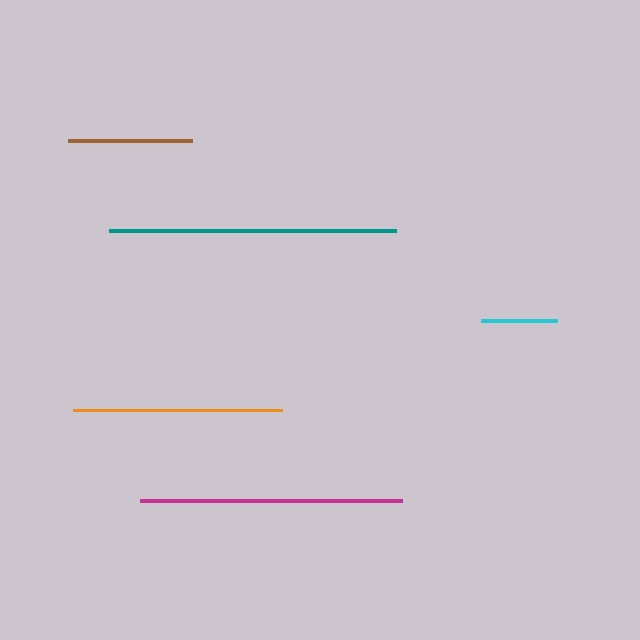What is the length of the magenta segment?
The magenta segment is approximately 262 pixels long.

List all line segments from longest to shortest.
From longest to shortest: teal, magenta, orange, brown, cyan.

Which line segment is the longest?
The teal line is the longest at approximately 288 pixels.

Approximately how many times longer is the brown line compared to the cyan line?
The brown line is approximately 1.6 times the length of the cyan line.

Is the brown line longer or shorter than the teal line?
The teal line is longer than the brown line.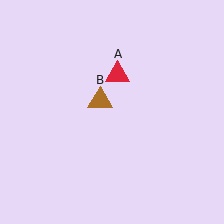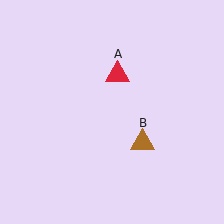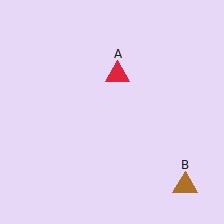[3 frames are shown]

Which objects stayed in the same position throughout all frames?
Red triangle (object A) remained stationary.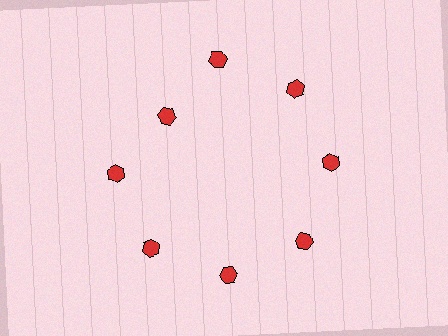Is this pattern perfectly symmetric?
No. The 8 red hexagons are arranged in a ring, but one element near the 10 o'clock position is pulled inward toward the center, breaking the 8-fold rotational symmetry.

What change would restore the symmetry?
The symmetry would be restored by moving it outward, back onto the ring so that all 8 hexagons sit at equal angles and equal distance from the center.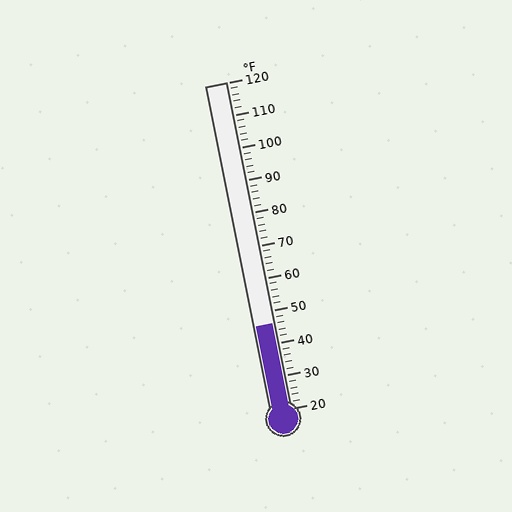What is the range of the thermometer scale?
The thermometer scale ranges from 20°F to 120°F.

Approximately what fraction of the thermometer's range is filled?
The thermometer is filled to approximately 25% of its range.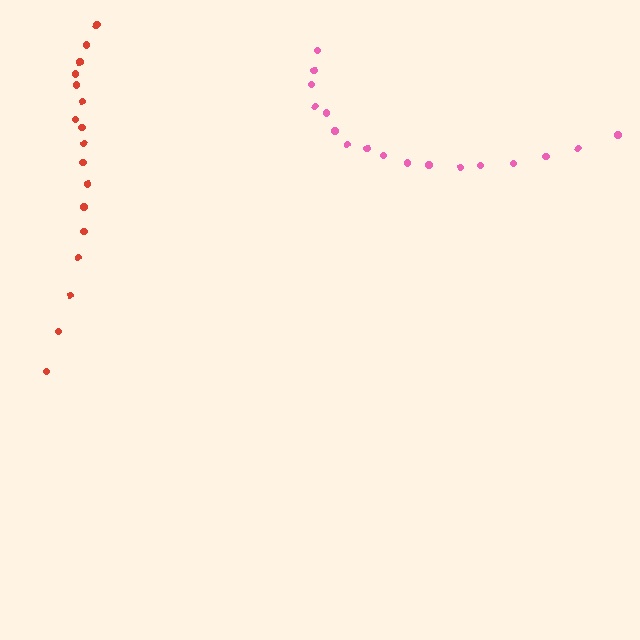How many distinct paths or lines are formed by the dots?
There are 2 distinct paths.